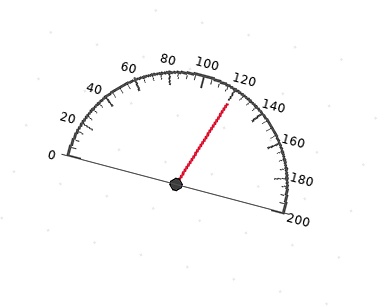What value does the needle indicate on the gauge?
The needle indicates approximately 120.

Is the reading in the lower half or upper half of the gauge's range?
The reading is in the upper half of the range (0 to 200).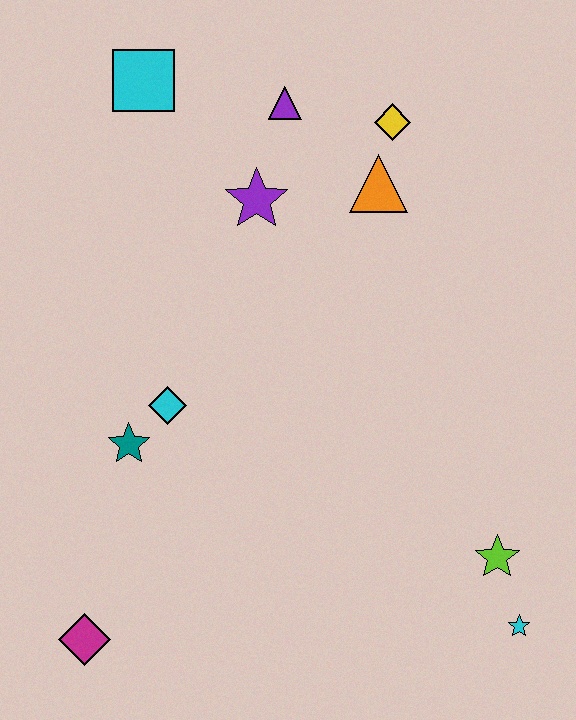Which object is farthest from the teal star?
The cyan star is farthest from the teal star.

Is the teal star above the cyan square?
No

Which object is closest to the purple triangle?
The purple star is closest to the purple triangle.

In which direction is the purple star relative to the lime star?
The purple star is above the lime star.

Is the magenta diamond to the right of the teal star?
No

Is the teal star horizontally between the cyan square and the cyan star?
No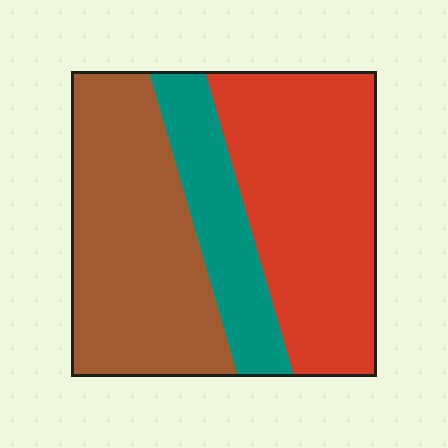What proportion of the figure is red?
Red takes up about two fifths (2/5) of the figure.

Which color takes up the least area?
Teal, at roughly 20%.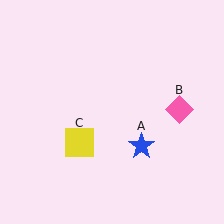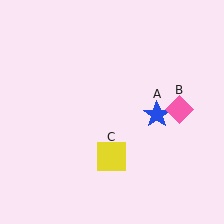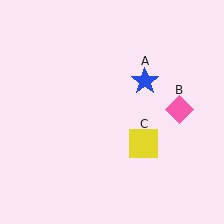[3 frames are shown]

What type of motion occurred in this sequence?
The blue star (object A), yellow square (object C) rotated counterclockwise around the center of the scene.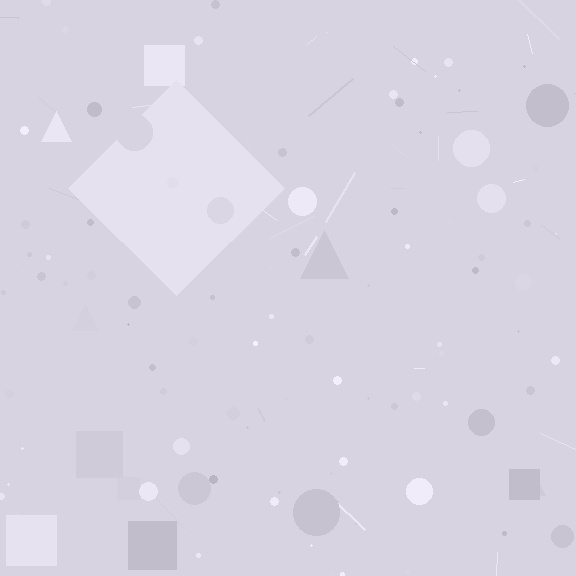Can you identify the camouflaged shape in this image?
The camouflaged shape is a diamond.